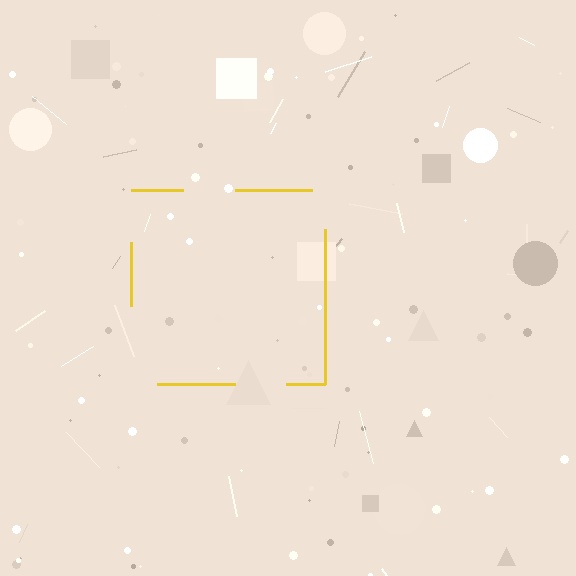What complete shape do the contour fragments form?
The contour fragments form a square.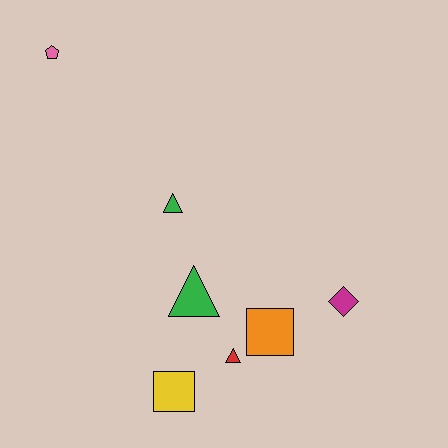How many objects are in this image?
There are 7 objects.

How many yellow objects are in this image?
There is 1 yellow object.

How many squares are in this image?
There are 2 squares.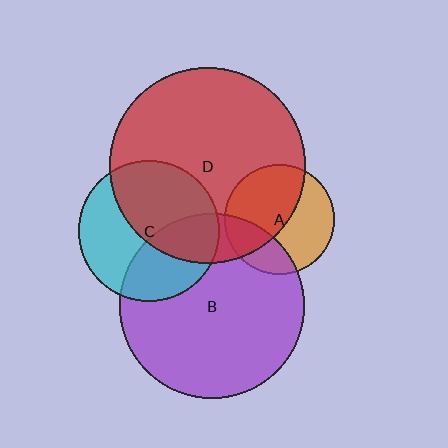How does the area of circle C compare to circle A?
Approximately 1.7 times.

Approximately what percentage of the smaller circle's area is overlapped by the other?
Approximately 25%.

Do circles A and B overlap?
Yes.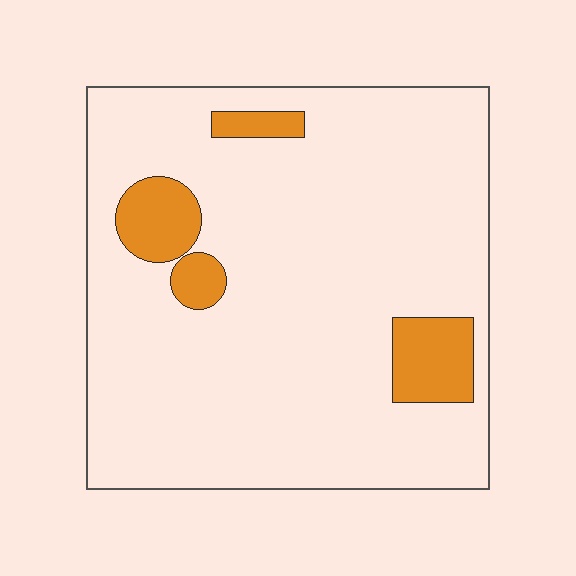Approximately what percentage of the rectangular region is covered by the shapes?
Approximately 10%.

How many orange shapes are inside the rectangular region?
4.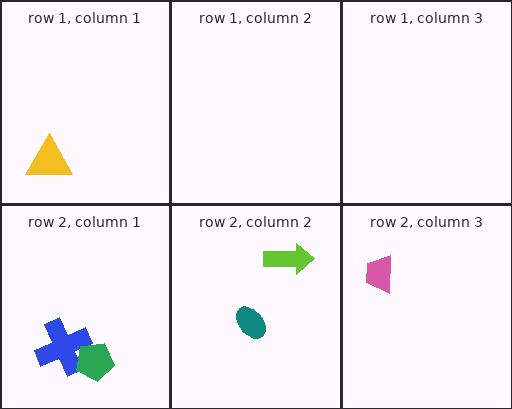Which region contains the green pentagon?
The row 2, column 1 region.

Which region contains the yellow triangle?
The row 1, column 1 region.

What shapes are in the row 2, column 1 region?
The blue cross, the green pentagon.